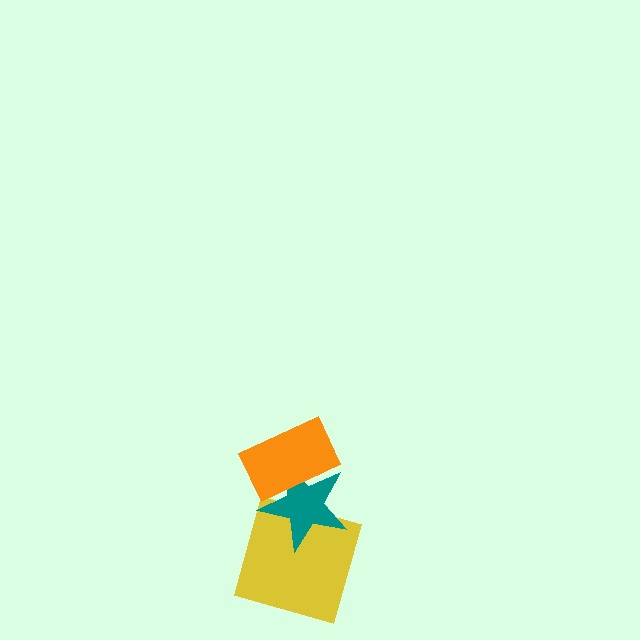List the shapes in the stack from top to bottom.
From top to bottom: the orange rectangle, the teal star, the yellow square.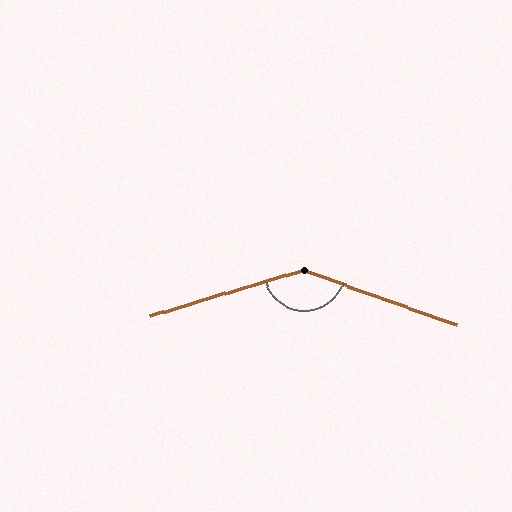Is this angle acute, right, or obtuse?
It is obtuse.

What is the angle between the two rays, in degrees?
Approximately 144 degrees.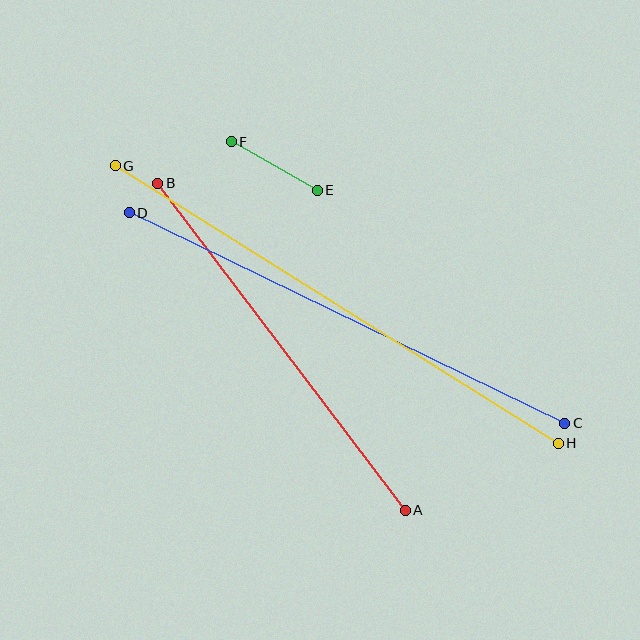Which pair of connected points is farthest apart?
Points G and H are farthest apart.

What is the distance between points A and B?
The distance is approximately 410 pixels.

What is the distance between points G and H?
The distance is approximately 523 pixels.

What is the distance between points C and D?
The distance is approximately 484 pixels.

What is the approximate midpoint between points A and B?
The midpoint is at approximately (281, 347) pixels.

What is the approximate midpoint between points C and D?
The midpoint is at approximately (347, 318) pixels.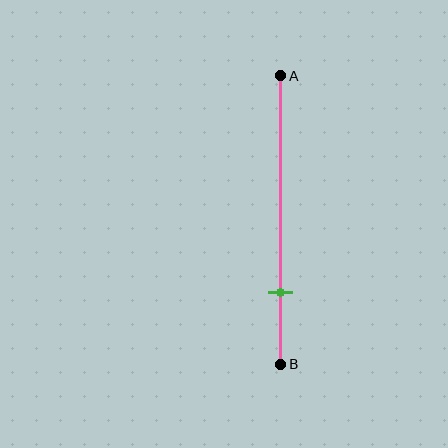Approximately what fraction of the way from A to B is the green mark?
The green mark is approximately 75% of the way from A to B.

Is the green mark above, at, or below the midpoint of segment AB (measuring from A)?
The green mark is below the midpoint of segment AB.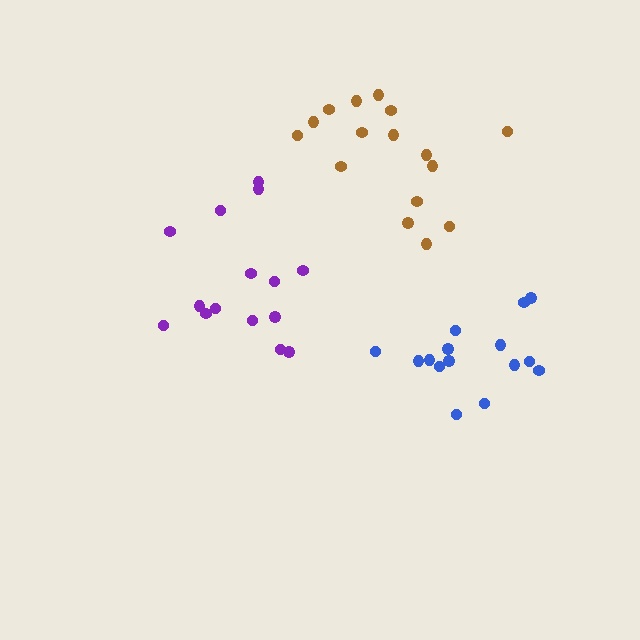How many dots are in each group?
Group 1: 16 dots, Group 2: 15 dots, Group 3: 15 dots (46 total).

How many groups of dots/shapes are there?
There are 3 groups.